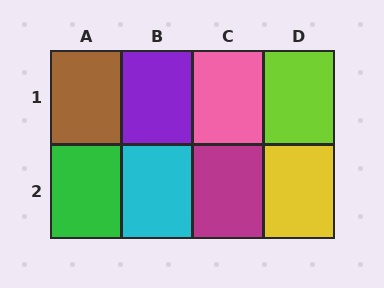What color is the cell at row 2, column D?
Yellow.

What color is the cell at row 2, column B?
Cyan.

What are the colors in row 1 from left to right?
Brown, purple, pink, lime.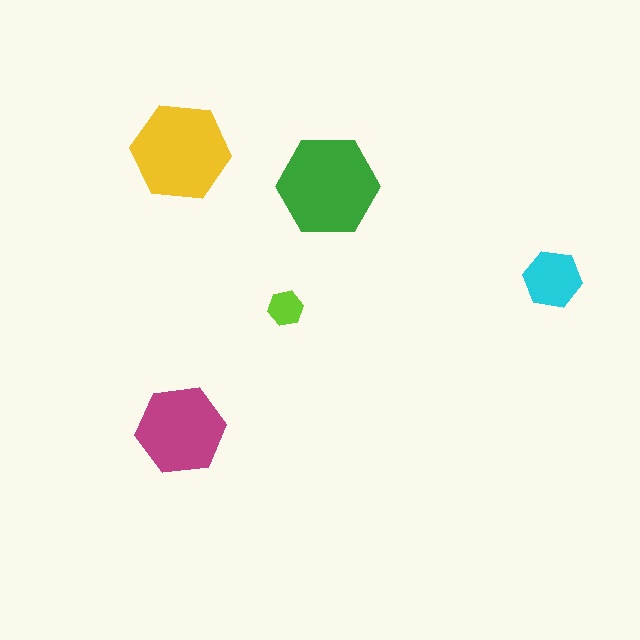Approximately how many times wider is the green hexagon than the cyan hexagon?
About 2 times wider.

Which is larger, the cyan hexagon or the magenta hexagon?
The magenta one.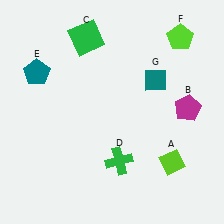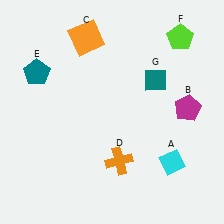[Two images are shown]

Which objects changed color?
A changed from lime to cyan. C changed from green to orange. D changed from green to orange.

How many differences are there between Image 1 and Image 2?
There are 3 differences between the two images.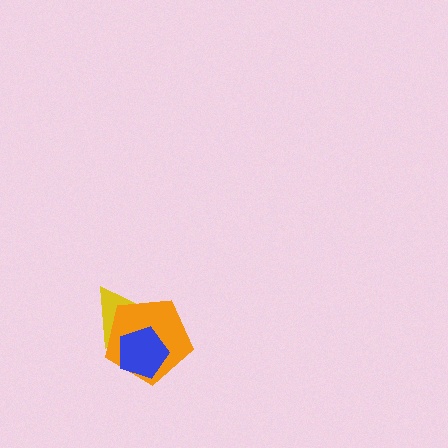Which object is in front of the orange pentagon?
The blue pentagon is in front of the orange pentagon.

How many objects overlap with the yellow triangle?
2 objects overlap with the yellow triangle.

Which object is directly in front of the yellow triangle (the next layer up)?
The orange pentagon is directly in front of the yellow triangle.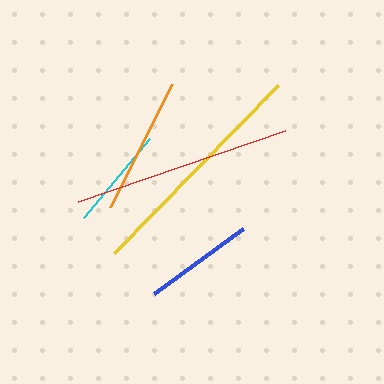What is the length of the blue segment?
The blue segment is approximately 110 pixels long.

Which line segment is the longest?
The yellow line is the longest at approximately 235 pixels.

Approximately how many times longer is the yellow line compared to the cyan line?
The yellow line is approximately 2.3 times the length of the cyan line.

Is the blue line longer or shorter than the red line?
The red line is longer than the blue line.